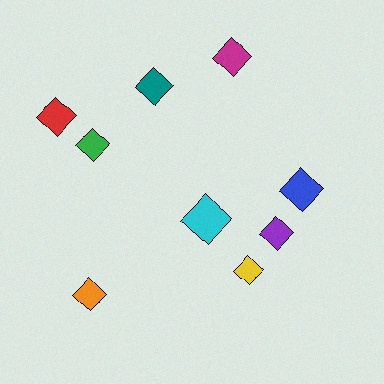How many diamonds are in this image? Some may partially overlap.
There are 9 diamonds.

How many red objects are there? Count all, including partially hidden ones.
There is 1 red object.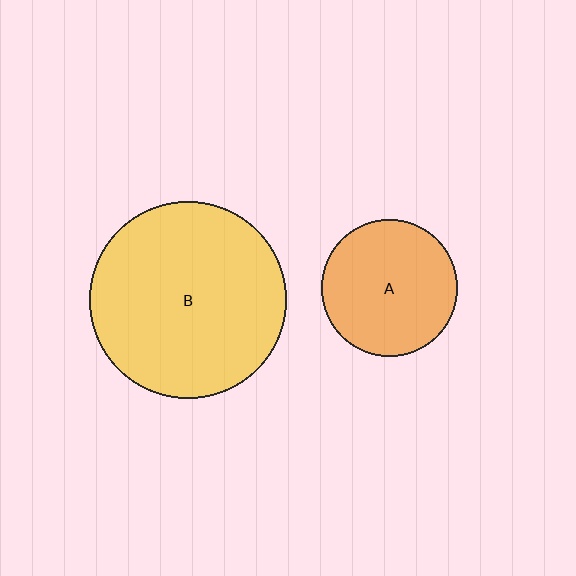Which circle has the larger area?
Circle B (yellow).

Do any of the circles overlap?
No, none of the circles overlap.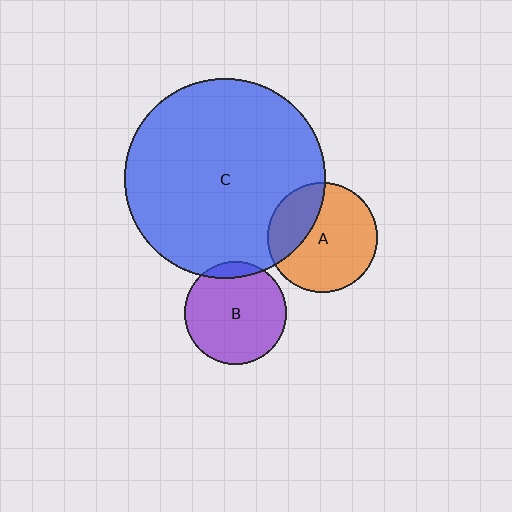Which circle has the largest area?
Circle C (blue).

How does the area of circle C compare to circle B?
Approximately 3.8 times.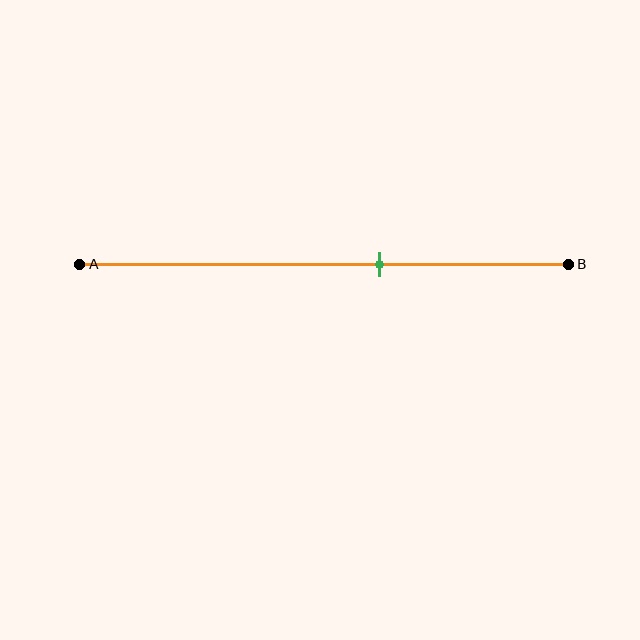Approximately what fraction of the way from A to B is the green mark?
The green mark is approximately 60% of the way from A to B.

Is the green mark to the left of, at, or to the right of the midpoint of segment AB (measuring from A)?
The green mark is to the right of the midpoint of segment AB.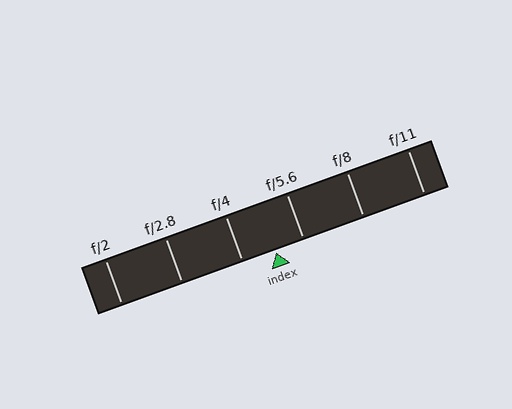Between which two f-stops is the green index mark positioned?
The index mark is between f/4 and f/5.6.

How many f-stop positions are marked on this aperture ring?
There are 6 f-stop positions marked.